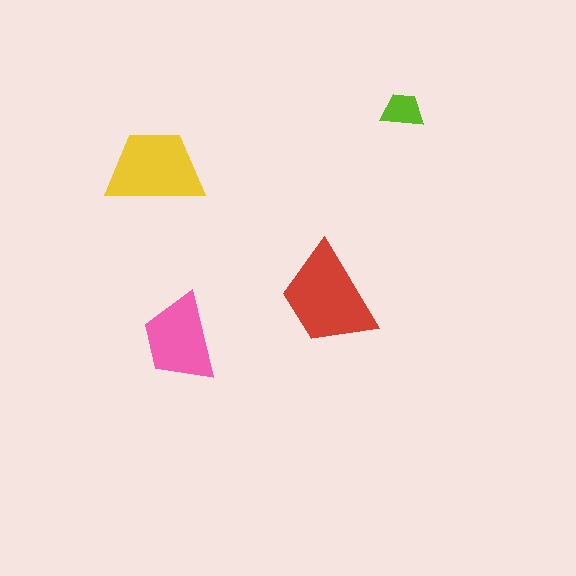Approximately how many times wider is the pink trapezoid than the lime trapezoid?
About 2 times wider.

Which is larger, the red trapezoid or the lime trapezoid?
The red one.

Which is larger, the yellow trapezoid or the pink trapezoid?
The yellow one.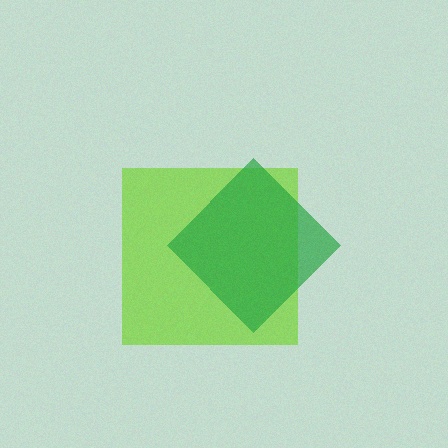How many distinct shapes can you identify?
There are 2 distinct shapes: a lime square, a green diamond.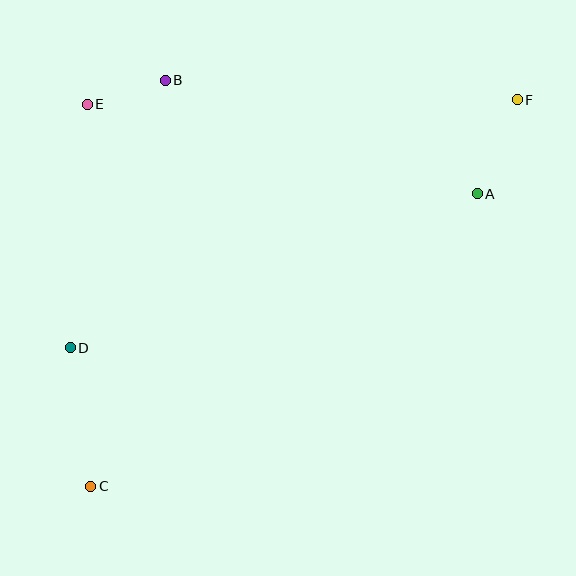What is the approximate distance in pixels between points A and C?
The distance between A and C is approximately 485 pixels.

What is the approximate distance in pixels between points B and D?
The distance between B and D is approximately 284 pixels.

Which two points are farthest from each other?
Points C and F are farthest from each other.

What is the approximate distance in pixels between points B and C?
The distance between B and C is approximately 413 pixels.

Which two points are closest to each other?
Points B and E are closest to each other.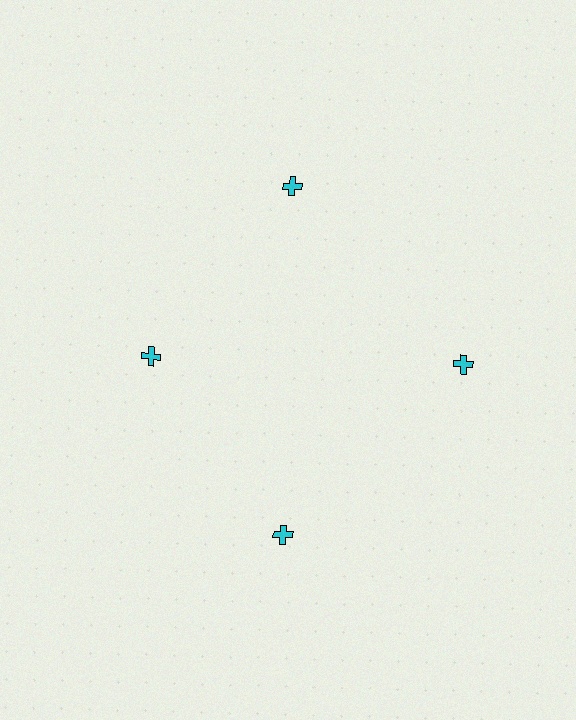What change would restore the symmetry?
The symmetry would be restored by moving it outward, back onto the ring so that all 4 crosses sit at equal angles and equal distance from the center.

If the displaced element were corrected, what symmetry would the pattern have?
It would have 4-fold rotational symmetry — the pattern would map onto itself every 90 degrees.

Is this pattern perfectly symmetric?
No. The 4 cyan crosses are arranged in a ring, but one element near the 9 o'clock position is pulled inward toward the center, breaking the 4-fold rotational symmetry.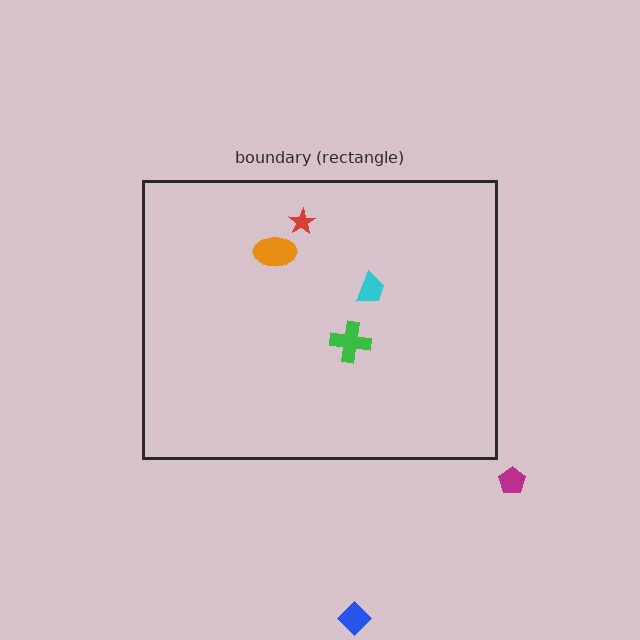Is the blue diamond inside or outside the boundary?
Outside.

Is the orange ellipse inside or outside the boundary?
Inside.